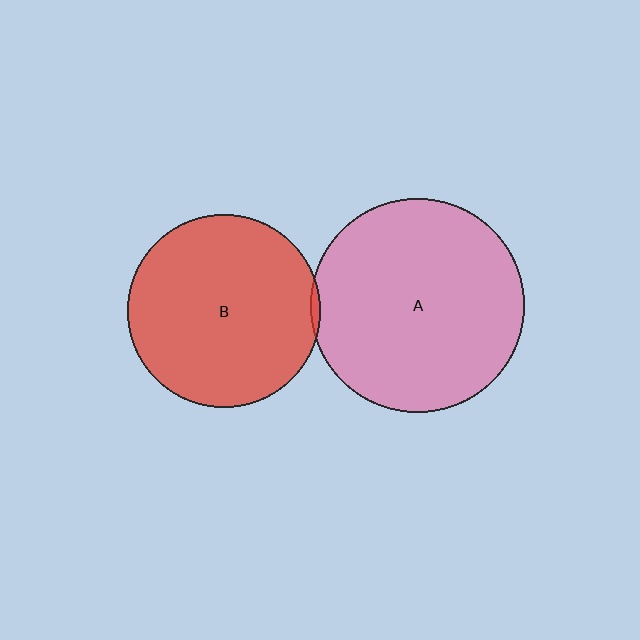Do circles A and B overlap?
Yes.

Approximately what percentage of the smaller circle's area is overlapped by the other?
Approximately 5%.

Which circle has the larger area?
Circle A (pink).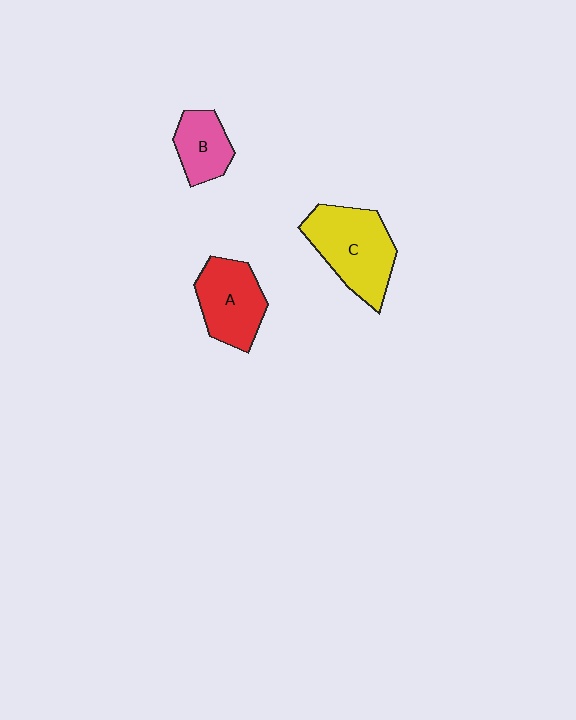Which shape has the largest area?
Shape C (yellow).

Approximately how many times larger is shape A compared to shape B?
Approximately 1.5 times.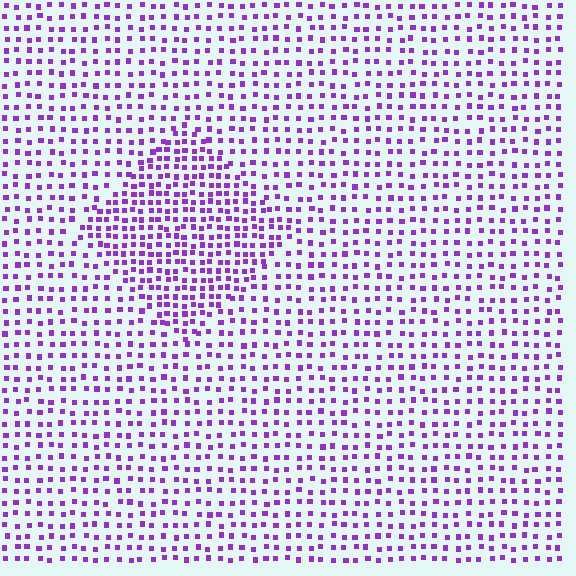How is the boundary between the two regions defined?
The boundary is defined by a change in element density (approximately 1.7x ratio). All elements are the same color, size, and shape.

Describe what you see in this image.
The image contains small purple elements arranged at two different densities. A diamond-shaped region is visible where the elements are more densely packed than the surrounding area.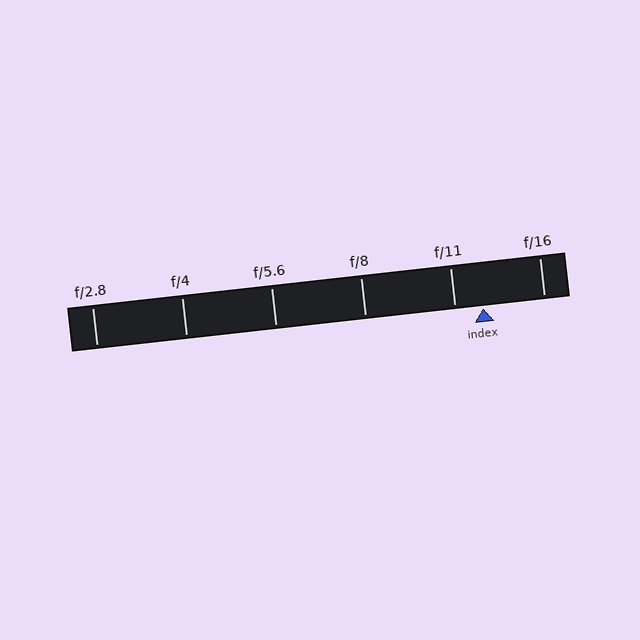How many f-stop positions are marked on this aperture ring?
There are 6 f-stop positions marked.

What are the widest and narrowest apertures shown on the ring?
The widest aperture shown is f/2.8 and the narrowest is f/16.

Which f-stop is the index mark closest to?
The index mark is closest to f/11.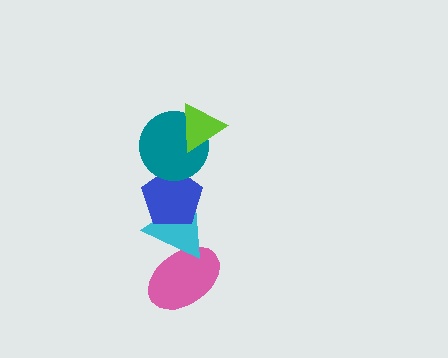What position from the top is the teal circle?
The teal circle is 2nd from the top.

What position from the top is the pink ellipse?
The pink ellipse is 5th from the top.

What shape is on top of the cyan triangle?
The blue pentagon is on top of the cyan triangle.